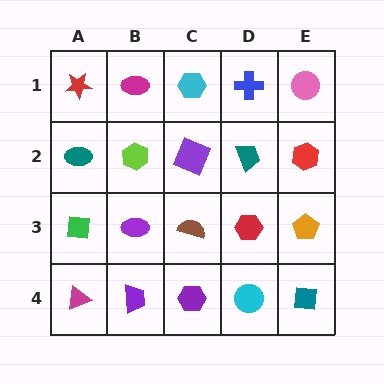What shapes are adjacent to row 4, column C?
A brown semicircle (row 3, column C), a purple trapezoid (row 4, column B), a cyan circle (row 4, column D).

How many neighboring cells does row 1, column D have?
3.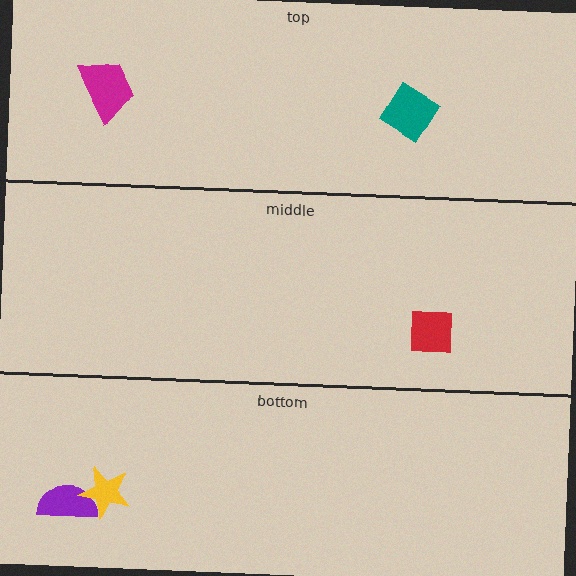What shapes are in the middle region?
The red square.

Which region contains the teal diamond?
The top region.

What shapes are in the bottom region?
The purple semicircle, the yellow star.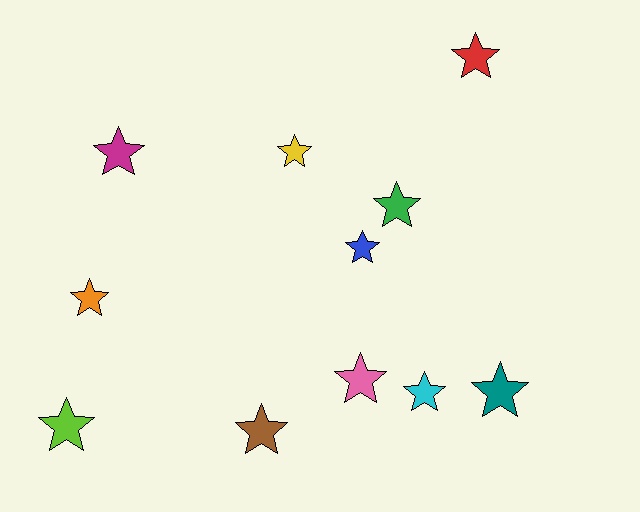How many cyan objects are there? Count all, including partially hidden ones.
There is 1 cyan object.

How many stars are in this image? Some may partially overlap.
There are 11 stars.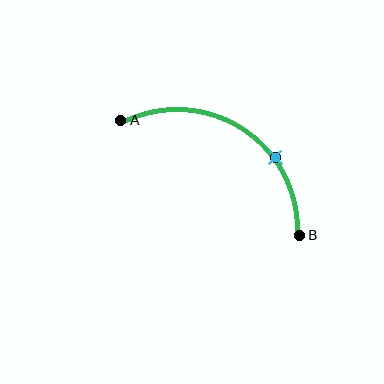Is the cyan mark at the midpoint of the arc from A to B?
No. The cyan mark lies on the arc but is closer to endpoint B. The arc midpoint would be at the point on the curve equidistant along the arc from both A and B.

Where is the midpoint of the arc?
The arc midpoint is the point on the curve farthest from the straight line joining A and B. It sits above that line.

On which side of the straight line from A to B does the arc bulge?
The arc bulges above the straight line connecting A and B.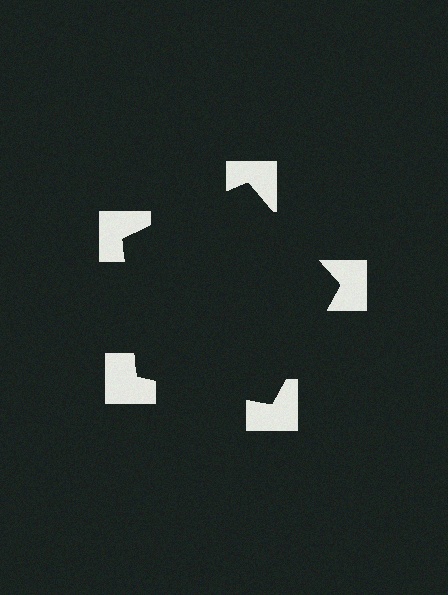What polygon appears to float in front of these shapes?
An illusory pentagon — its edges are inferred from the aligned wedge cuts in the notched squares, not physically drawn.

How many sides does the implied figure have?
5 sides.